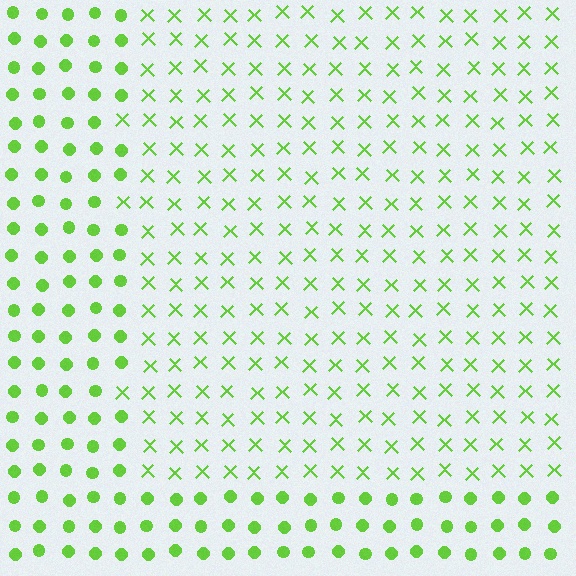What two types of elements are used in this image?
The image uses X marks inside the rectangle region and circles outside it.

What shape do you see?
I see a rectangle.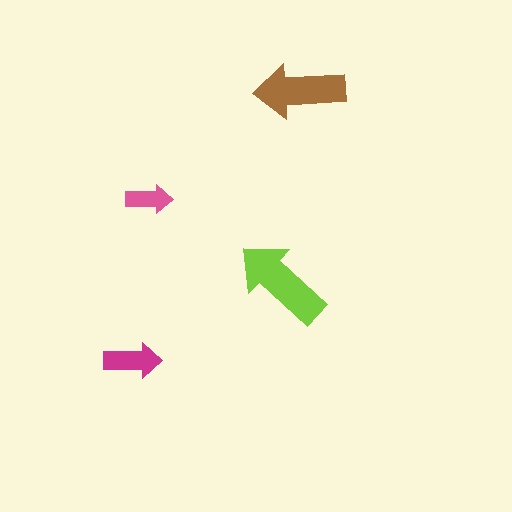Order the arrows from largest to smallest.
the lime one, the brown one, the magenta one, the pink one.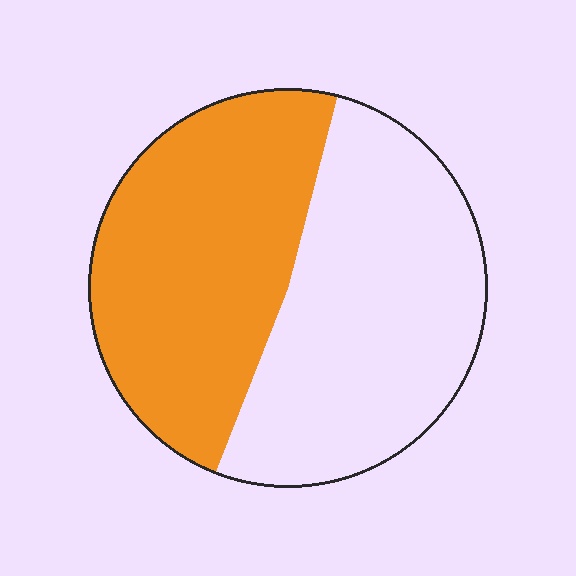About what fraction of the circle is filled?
About one half (1/2).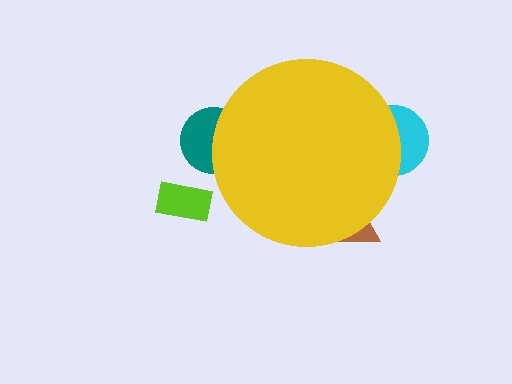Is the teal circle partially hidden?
Yes, the teal circle is partially hidden behind the yellow circle.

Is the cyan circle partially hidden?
Yes, the cyan circle is partially hidden behind the yellow circle.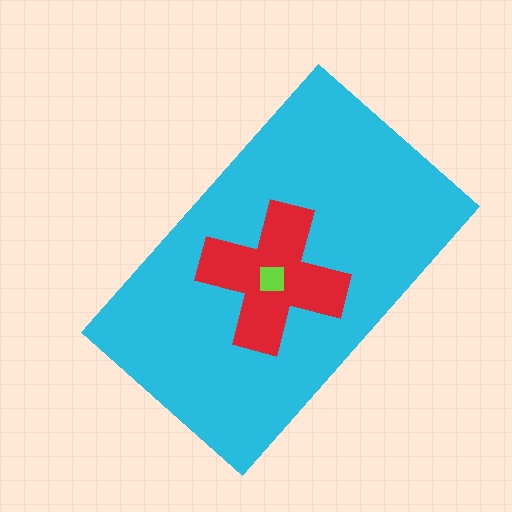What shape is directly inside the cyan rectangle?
The red cross.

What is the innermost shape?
The lime square.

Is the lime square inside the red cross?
Yes.